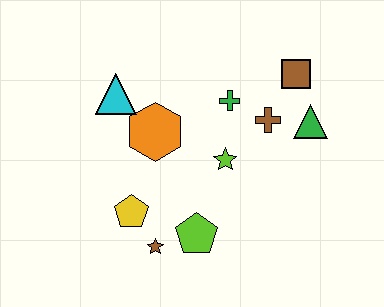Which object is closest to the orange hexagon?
The cyan triangle is closest to the orange hexagon.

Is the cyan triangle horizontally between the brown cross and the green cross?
No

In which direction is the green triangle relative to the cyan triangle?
The green triangle is to the right of the cyan triangle.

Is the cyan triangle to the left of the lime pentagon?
Yes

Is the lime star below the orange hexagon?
Yes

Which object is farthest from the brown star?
The brown square is farthest from the brown star.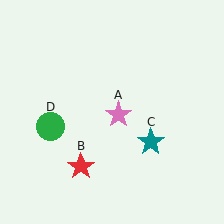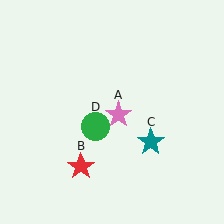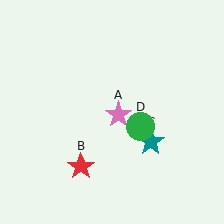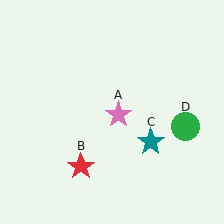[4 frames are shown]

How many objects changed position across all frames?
1 object changed position: green circle (object D).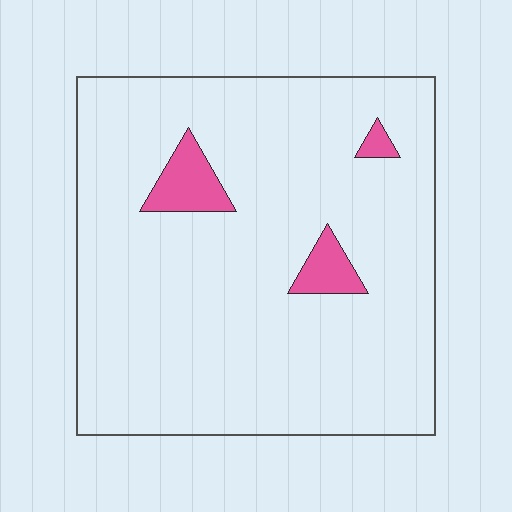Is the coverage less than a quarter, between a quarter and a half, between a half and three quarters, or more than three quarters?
Less than a quarter.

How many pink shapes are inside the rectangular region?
3.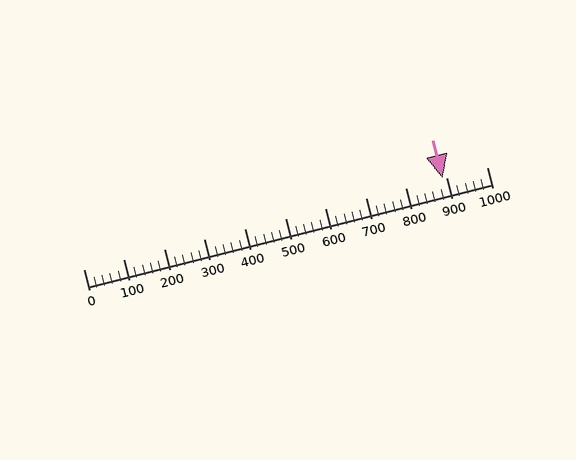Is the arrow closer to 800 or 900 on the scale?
The arrow is closer to 900.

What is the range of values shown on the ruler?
The ruler shows values from 0 to 1000.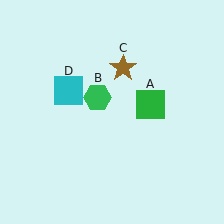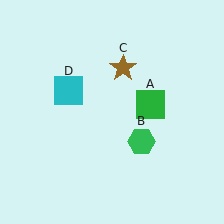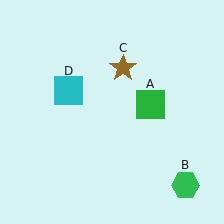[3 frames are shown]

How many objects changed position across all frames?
1 object changed position: green hexagon (object B).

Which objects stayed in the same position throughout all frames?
Green square (object A) and brown star (object C) and cyan square (object D) remained stationary.